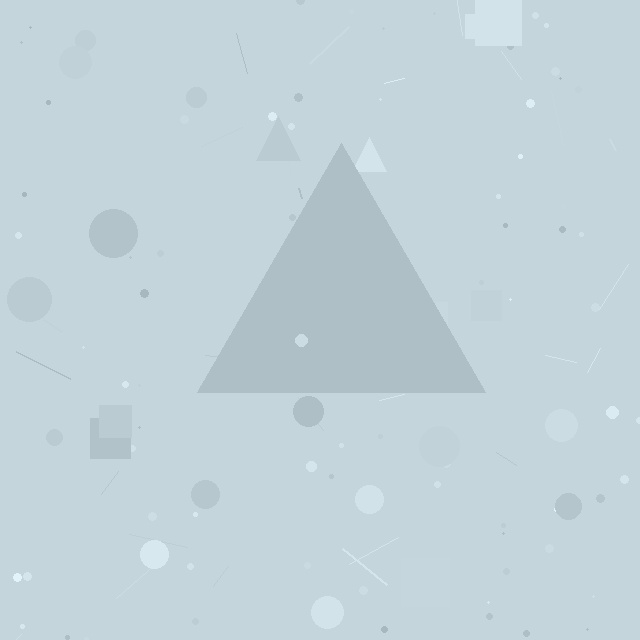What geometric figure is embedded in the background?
A triangle is embedded in the background.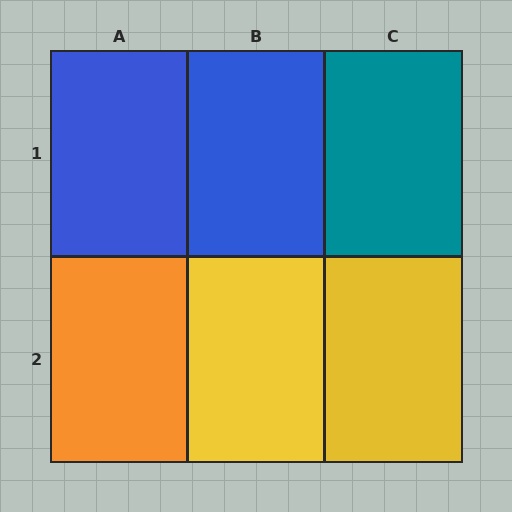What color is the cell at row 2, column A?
Orange.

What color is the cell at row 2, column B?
Yellow.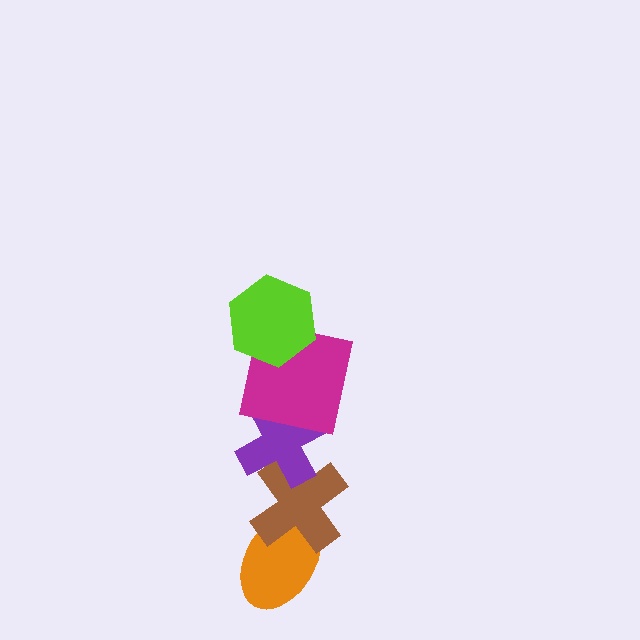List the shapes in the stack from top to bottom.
From top to bottom: the lime hexagon, the magenta square, the purple cross, the brown cross, the orange ellipse.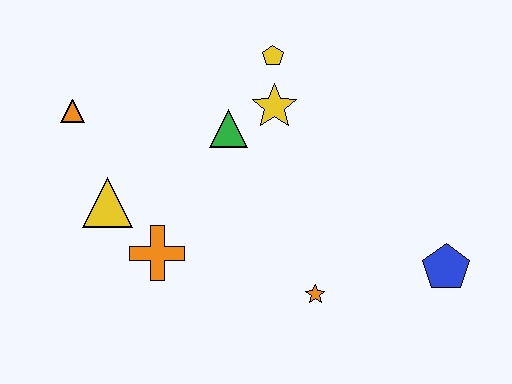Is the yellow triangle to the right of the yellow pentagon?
No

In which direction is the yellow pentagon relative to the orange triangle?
The yellow pentagon is to the right of the orange triangle.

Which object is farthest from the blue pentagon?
The orange triangle is farthest from the blue pentagon.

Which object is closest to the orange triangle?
The yellow triangle is closest to the orange triangle.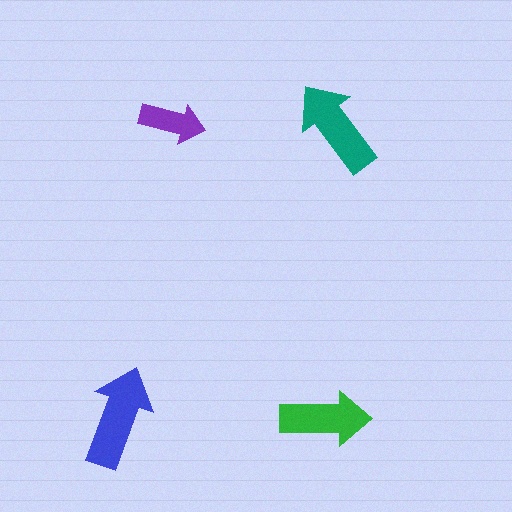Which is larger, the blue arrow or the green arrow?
The blue one.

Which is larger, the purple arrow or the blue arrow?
The blue one.